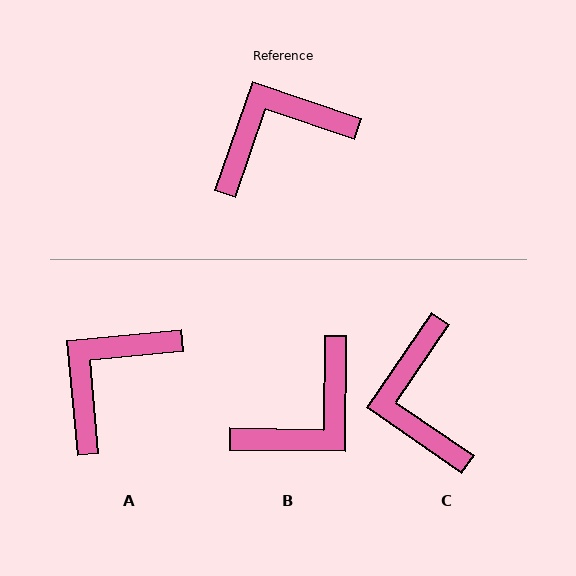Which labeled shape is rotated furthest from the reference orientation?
B, about 162 degrees away.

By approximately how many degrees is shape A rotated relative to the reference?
Approximately 24 degrees counter-clockwise.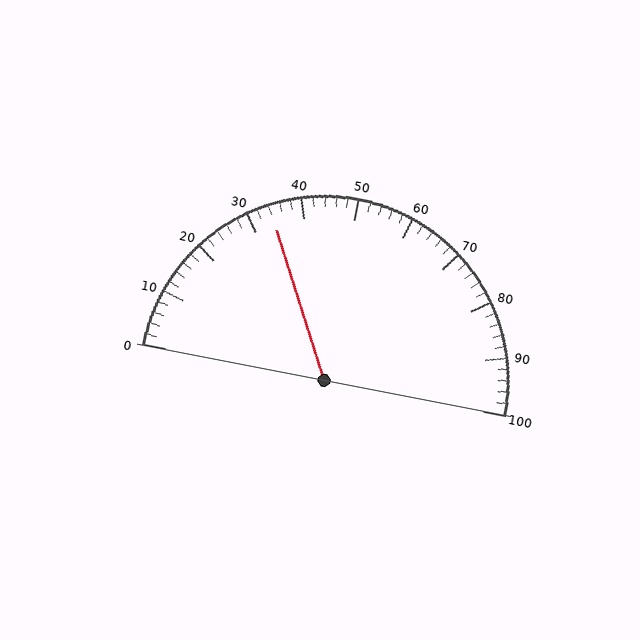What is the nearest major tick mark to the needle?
The nearest major tick mark is 30.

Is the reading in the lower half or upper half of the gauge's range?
The reading is in the lower half of the range (0 to 100).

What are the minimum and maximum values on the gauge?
The gauge ranges from 0 to 100.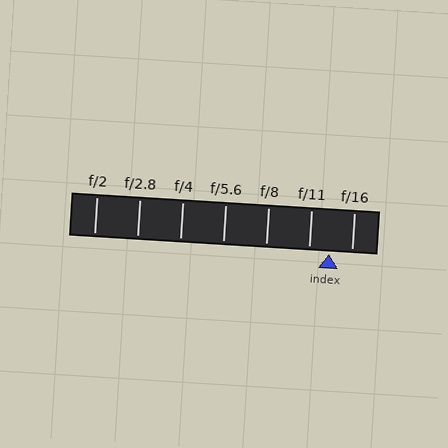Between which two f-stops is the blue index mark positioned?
The index mark is between f/11 and f/16.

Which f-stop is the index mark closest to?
The index mark is closest to f/11.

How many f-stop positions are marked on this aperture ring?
There are 7 f-stop positions marked.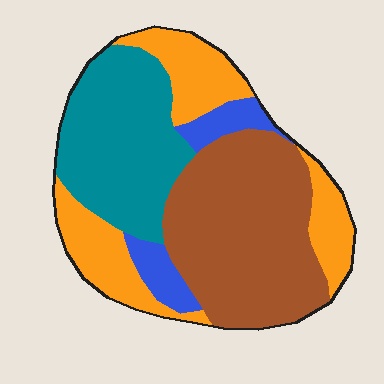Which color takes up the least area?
Blue, at roughly 10%.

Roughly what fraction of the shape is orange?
Orange covers 26% of the shape.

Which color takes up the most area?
Brown, at roughly 40%.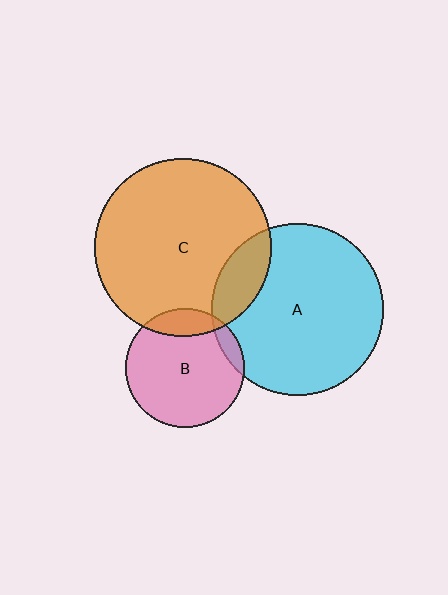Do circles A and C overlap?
Yes.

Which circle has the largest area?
Circle C (orange).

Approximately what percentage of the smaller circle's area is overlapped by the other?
Approximately 15%.